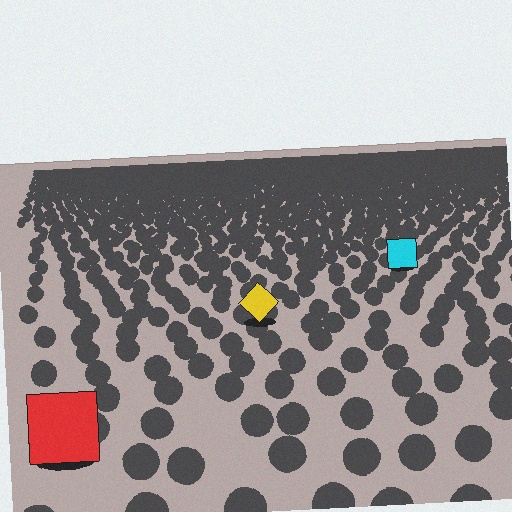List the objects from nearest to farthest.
From nearest to farthest: the red square, the yellow diamond, the cyan square.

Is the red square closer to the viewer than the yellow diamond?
Yes. The red square is closer — you can tell from the texture gradient: the ground texture is coarser near it.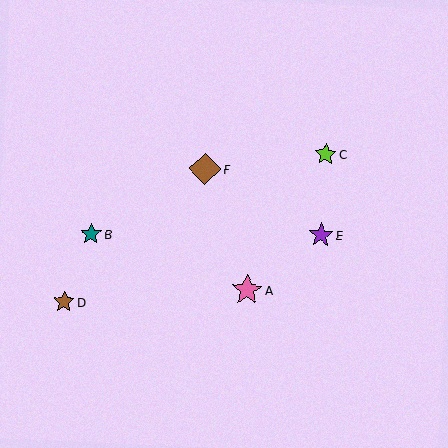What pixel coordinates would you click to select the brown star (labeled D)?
Click at (64, 302) to select the brown star D.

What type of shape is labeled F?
Shape F is a brown diamond.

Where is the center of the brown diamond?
The center of the brown diamond is at (205, 169).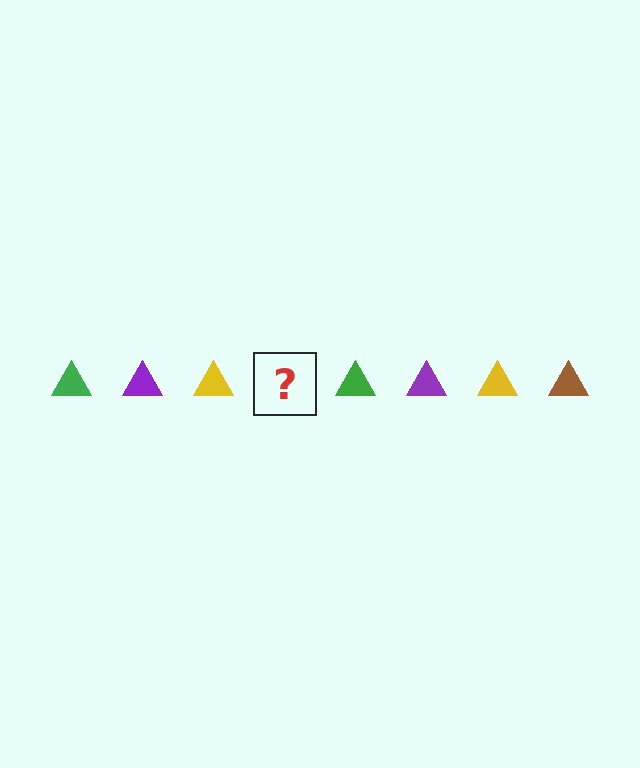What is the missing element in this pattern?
The missing element is a brown triangle.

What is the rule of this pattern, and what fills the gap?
The rule is that the pattern cycles through green, purple, yellow, brown triangles. The gap should be filled with a brown triangle.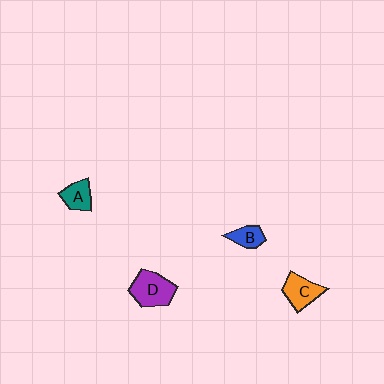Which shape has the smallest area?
Shape B (blue).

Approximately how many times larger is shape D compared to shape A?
Approximately 1.6 times.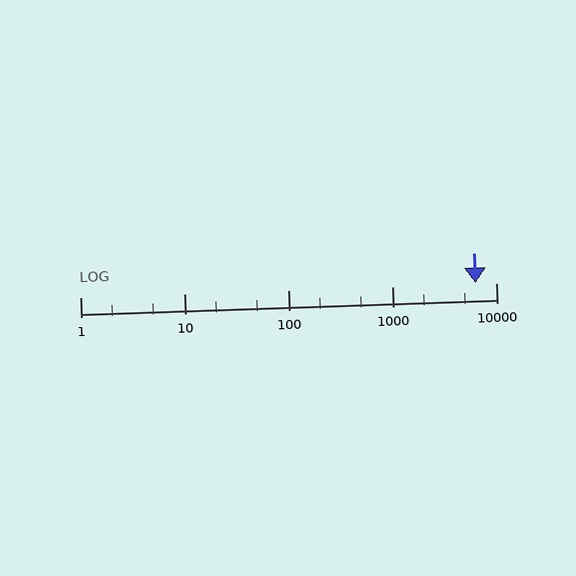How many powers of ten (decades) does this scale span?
The scale spans 4 decades, from 1 to 10000.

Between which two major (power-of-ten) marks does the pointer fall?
The pointer is between 1000 and 10000.